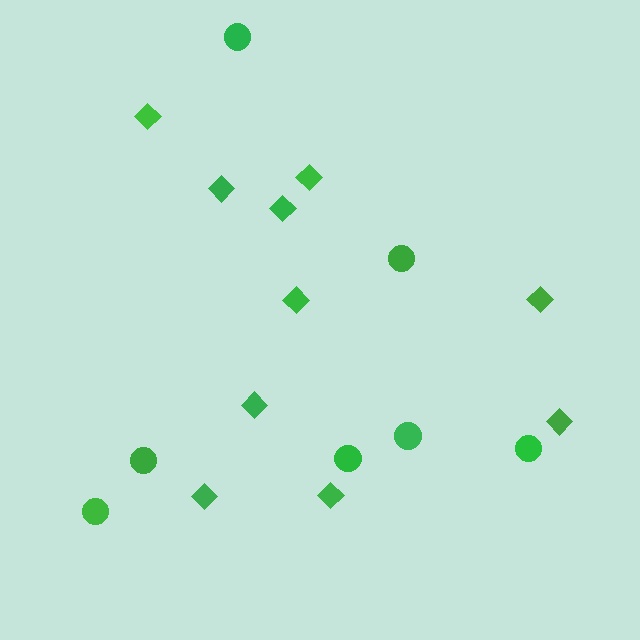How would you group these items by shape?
There are 2 groups: one group of diamonds (10) and one group of circles (7).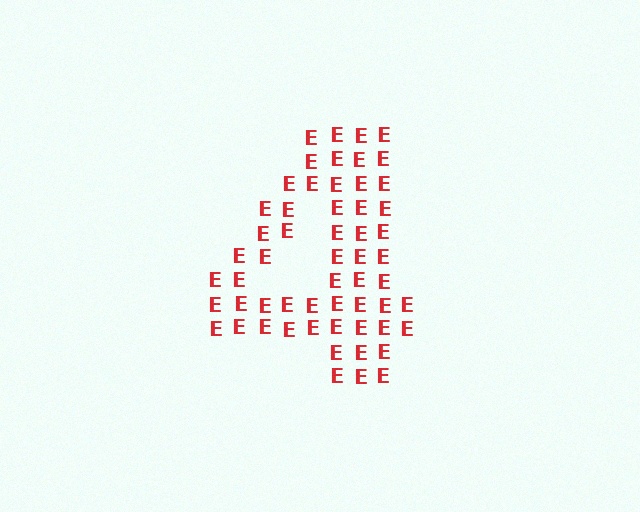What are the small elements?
The small elements are letter E's.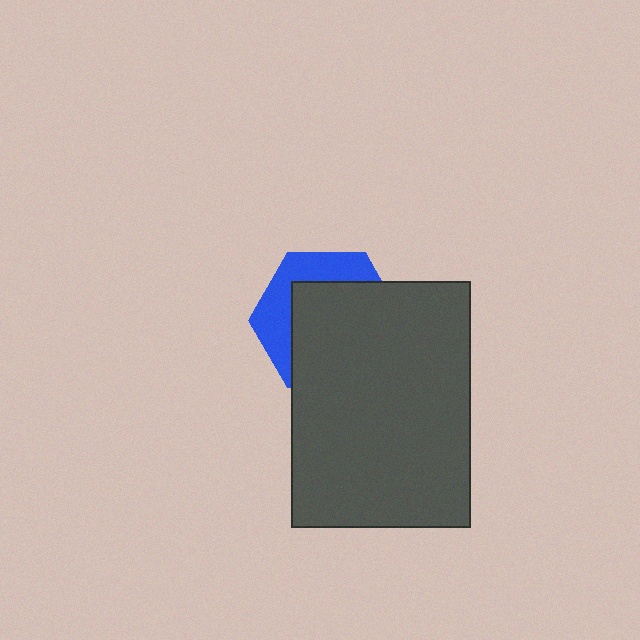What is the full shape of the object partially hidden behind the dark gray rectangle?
The partially hidden object is a blue hexagon.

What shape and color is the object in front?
The object in front is a dark gray rectangle.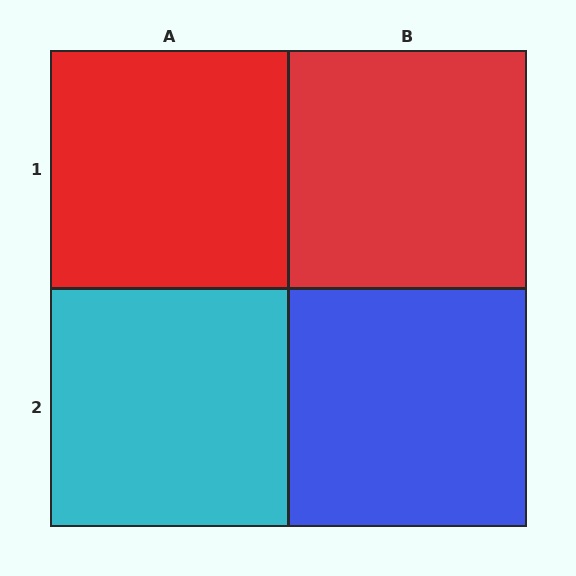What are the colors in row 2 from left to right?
Cyan, blue.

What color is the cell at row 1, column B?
Red.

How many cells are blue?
1 cell is blue.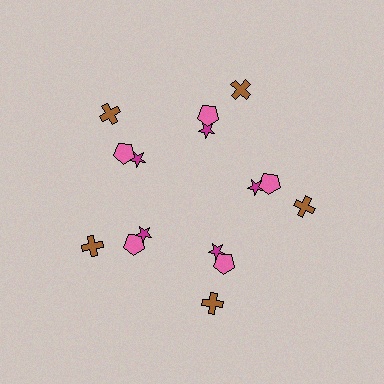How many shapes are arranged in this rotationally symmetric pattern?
There are 15 shapes, arranged in 5 groups of 3.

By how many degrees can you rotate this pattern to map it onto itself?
The pattern maps onto itself every 72 degrees of rotation.